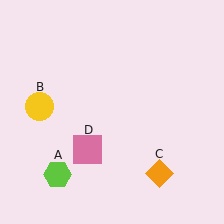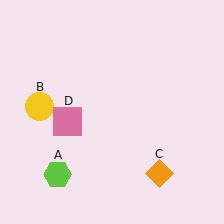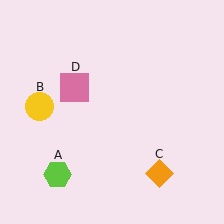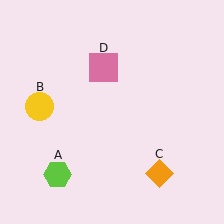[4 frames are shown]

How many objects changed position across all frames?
1 object changed position: pink square (object D).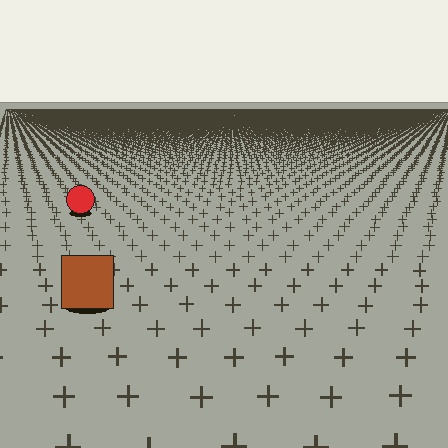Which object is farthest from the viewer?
The red circle is farthest from the viewer. It appears smaller and the ground texture around it is denser.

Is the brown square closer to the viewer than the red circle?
Yes. The brown square is closer — you can tell from the texture gradient: the ground texture is coarser near it.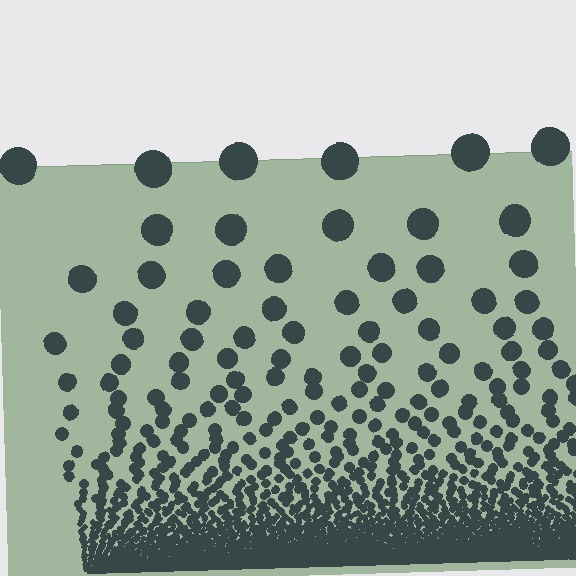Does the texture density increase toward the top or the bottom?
Density increases toward the bottom.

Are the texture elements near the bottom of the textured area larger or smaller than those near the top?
Smaller. The gradient is inverted — elements near the bottom are smaller and denser.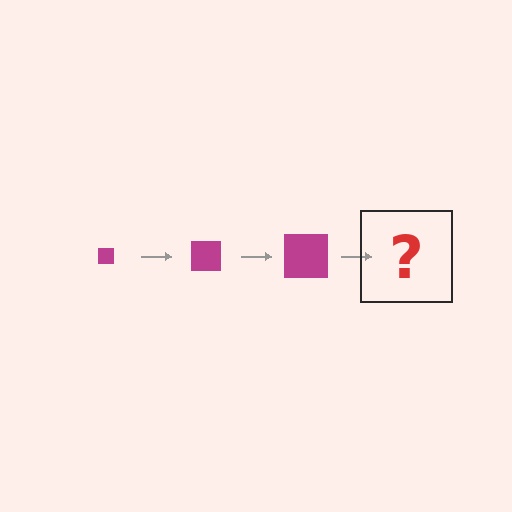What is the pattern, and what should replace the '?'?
The pattern is that the square gets progressively larger each step. The '?' should be a magenta square, larger than the previous one.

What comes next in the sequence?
The next element should be a magenta square, larger than the previous one.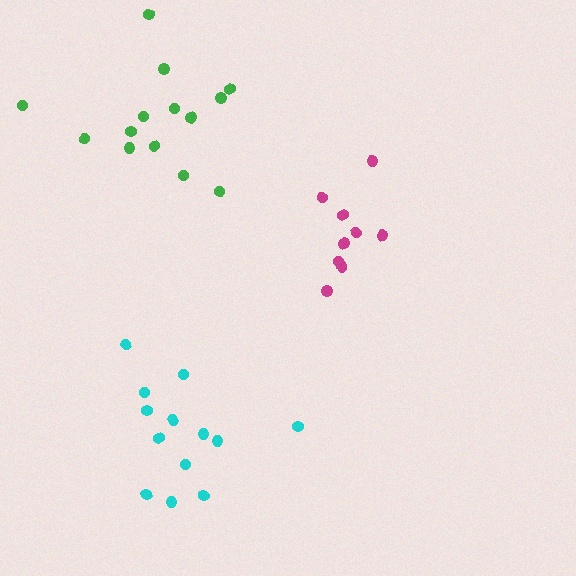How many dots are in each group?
Group 1: 14 dots, Group 2: 9 dots, Group 3: 13 dots (36 total).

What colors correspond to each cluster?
The clusters are colored: green, magenta, cyan.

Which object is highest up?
The green cluster is topmost.